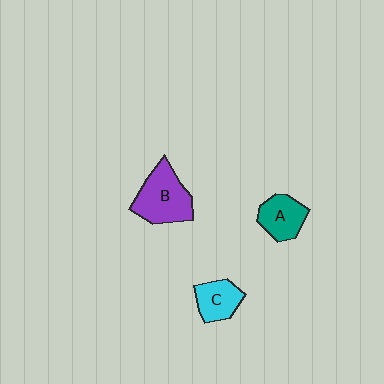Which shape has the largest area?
Shape B (purple).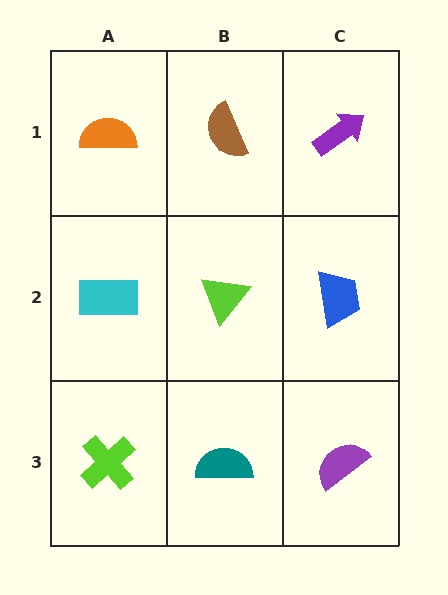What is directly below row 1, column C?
A blue trapezoid.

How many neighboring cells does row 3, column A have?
2.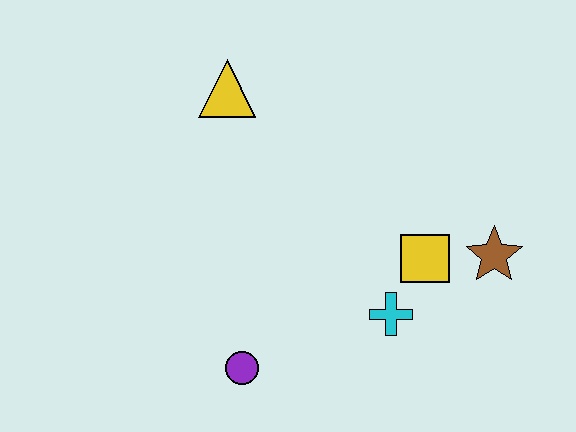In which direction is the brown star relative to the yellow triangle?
The brown star is to the right of the yellow triangle.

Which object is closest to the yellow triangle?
The yellow square is closest to the yellow triangle.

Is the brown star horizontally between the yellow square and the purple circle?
No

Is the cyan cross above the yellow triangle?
No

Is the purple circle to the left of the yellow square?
Yes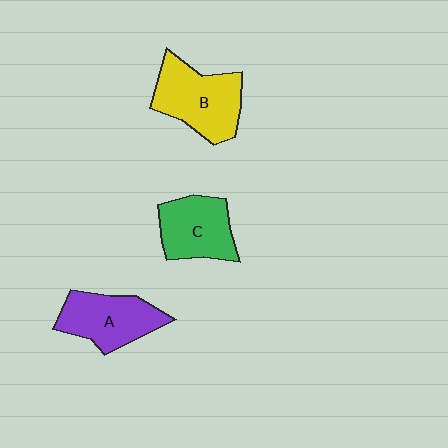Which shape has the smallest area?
Shape C (green).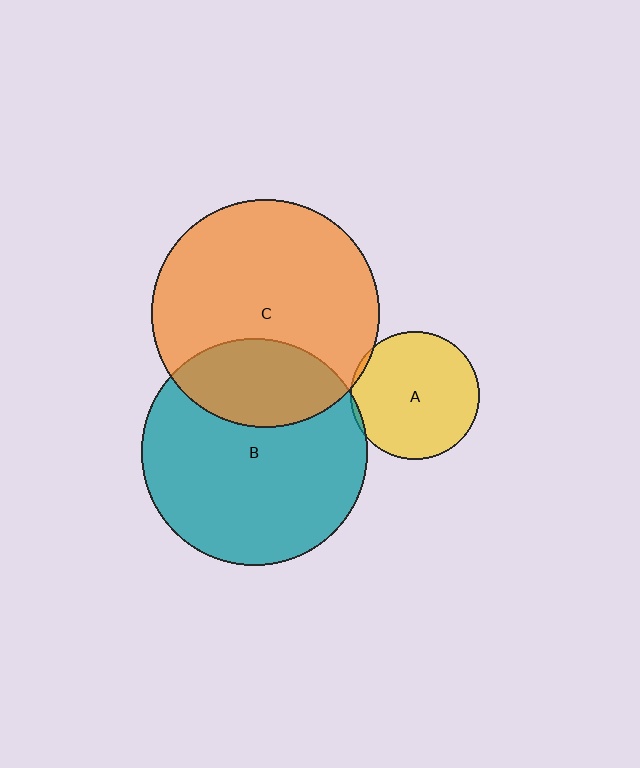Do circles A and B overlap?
Yes.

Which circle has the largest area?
Circle C (orange).